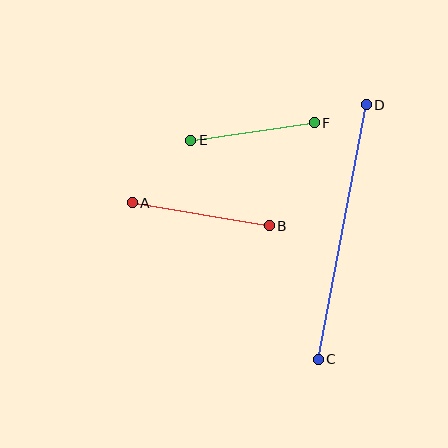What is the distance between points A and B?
The distance is approximately 139 pixels.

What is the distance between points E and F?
The distance is approximately 125 pixels.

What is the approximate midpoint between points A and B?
The midpoint is at approximately (201, 214) pixels.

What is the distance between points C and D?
The distance is approximately 259 pixels.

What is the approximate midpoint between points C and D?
The midpoint is at approximately (342, 232) pixels.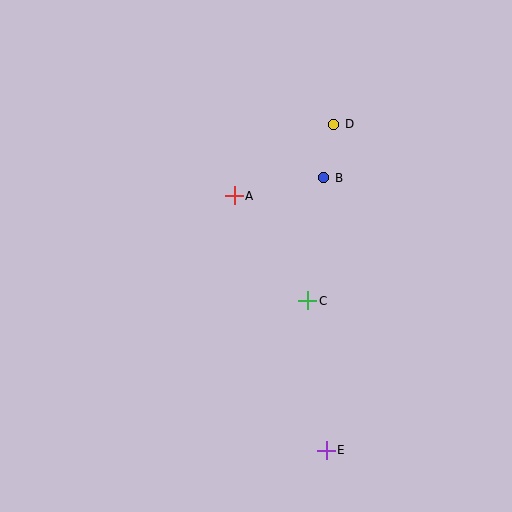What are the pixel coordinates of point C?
Point C is at (308, 301).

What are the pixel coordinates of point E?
Point E is at (326, 450).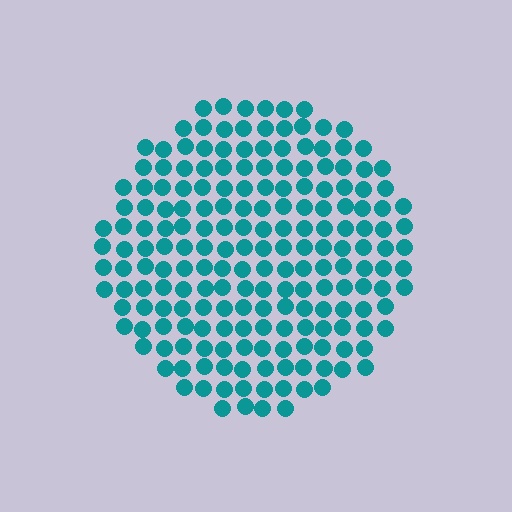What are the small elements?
The small elements are circles.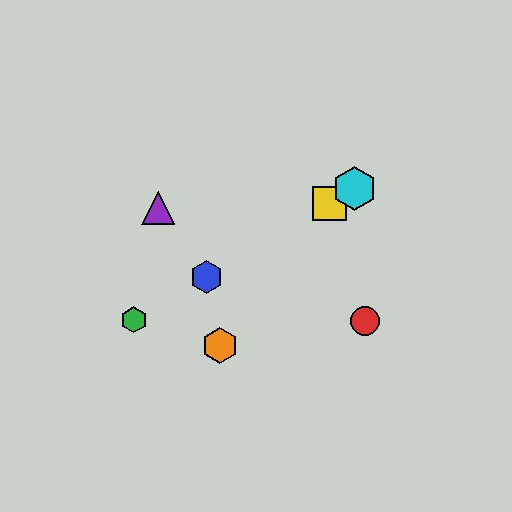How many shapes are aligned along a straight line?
4 shapes (the blue hexagon, the green hexagon, the yellow square, the cyan hexagon) are aligned along a straight line.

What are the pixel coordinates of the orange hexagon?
The orange hexagon is at (220, 345).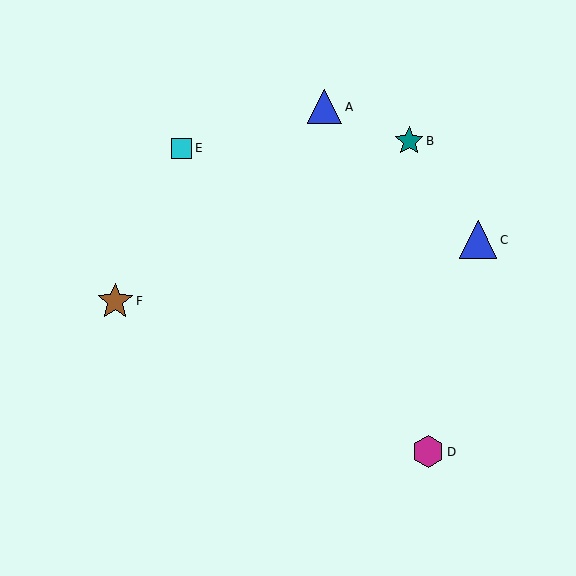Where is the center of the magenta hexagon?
The center of the magenta hexagon is at (428, 452).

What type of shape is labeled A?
Shape A is a blue triangle.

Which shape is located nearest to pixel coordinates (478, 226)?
The blue triangle (labeled C) at (478, 240) is nearest to that location.